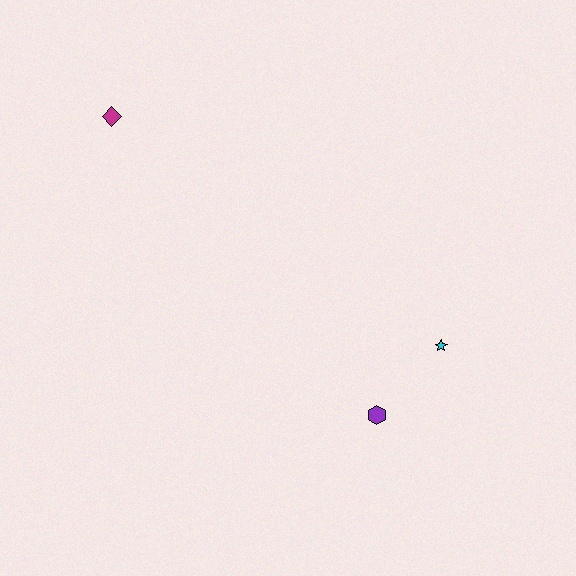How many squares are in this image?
There are no squares.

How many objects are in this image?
There are 3 objects.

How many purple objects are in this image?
There is 1 purple object.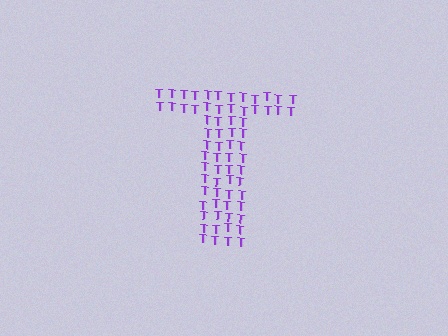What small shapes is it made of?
It is made of small letter T's.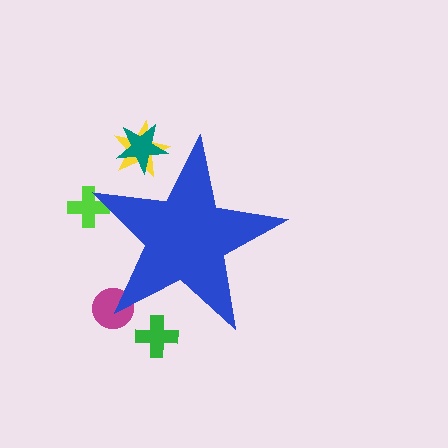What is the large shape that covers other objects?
A blue star.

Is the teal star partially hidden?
Yes, the teal star is partially hidden behind the blue star.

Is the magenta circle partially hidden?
Yes, the magenta circle is partially hidden behind the blue star.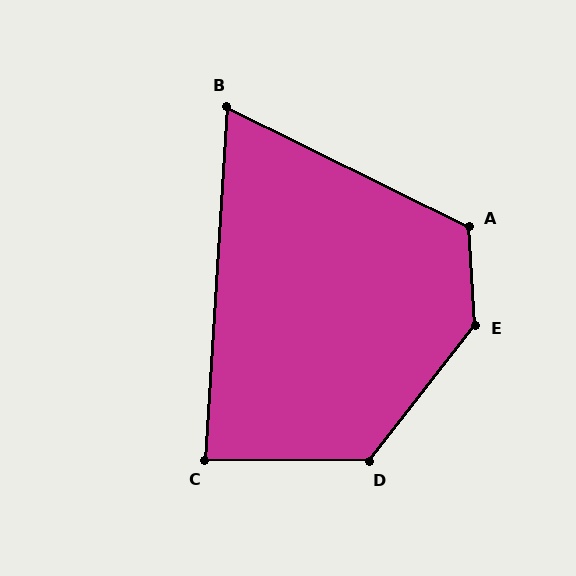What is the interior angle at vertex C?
Approximately 87 degrees (approximately right).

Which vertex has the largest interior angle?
E, at approximately 138 degrees.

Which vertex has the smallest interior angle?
B, at approximately 67 degrees.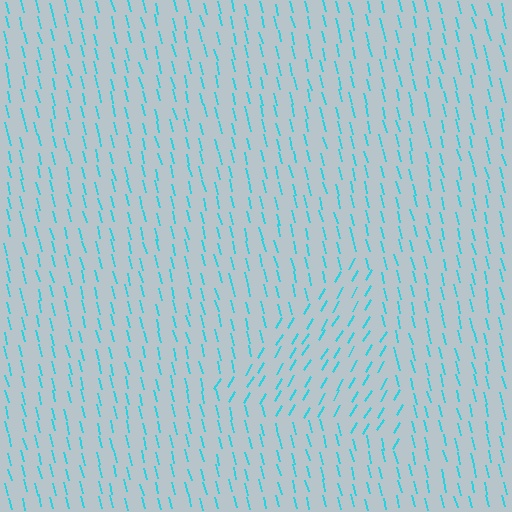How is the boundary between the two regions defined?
The boundary is defined purely by a change in line orientation (approximately 45 degrees difference). All lines are the same color and thickness.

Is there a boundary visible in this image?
Yes, there is a texture boundary formed by a change in line orientation.